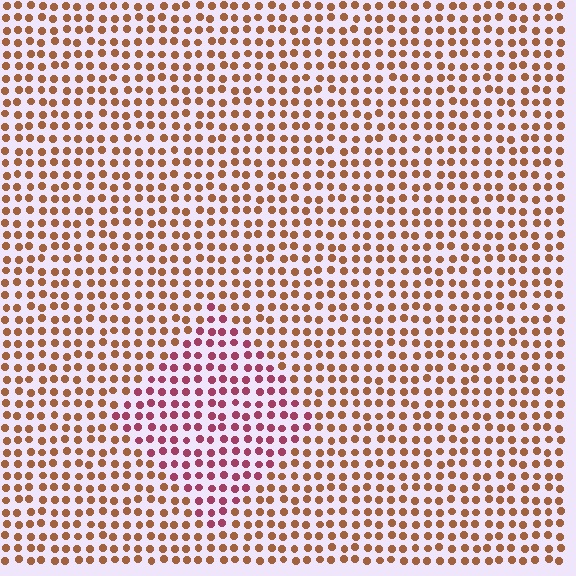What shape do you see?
I see a diamond.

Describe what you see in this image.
The image is filled with small brown elements in a uniform arrangement. A diamond-shaped region is visible where the elements are tinted to a slightly different hue, forming a subtle color boundary.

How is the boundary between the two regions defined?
The boundary is defined purely by a slight shift in hue (about 44 degrees). Spacing, size, and orientation are identical on both sides.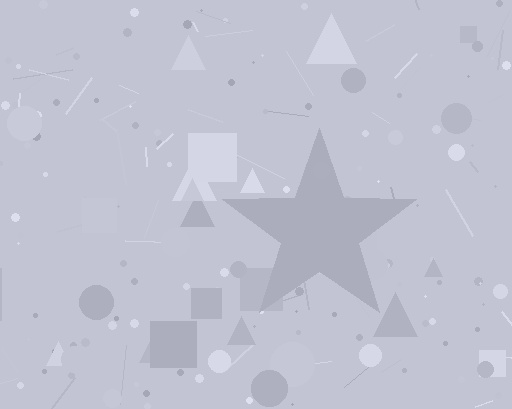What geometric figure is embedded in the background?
A star is embedded in the background.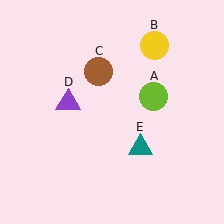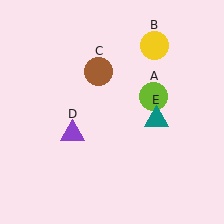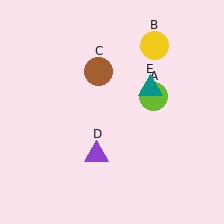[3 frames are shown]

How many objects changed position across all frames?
2 objects changed position: purple triangle (object D), teal triangle (object E).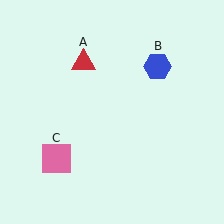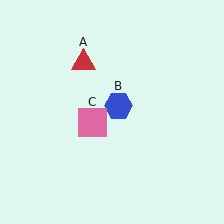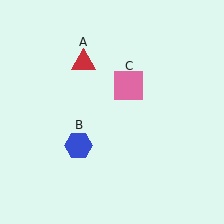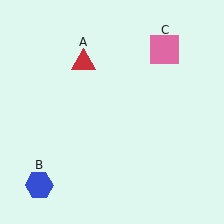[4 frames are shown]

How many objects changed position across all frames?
2 objects changed position: blue hexagon (object B), pink square (object C).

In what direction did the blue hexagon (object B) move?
The blue hexagon (object B) moved down and to the left.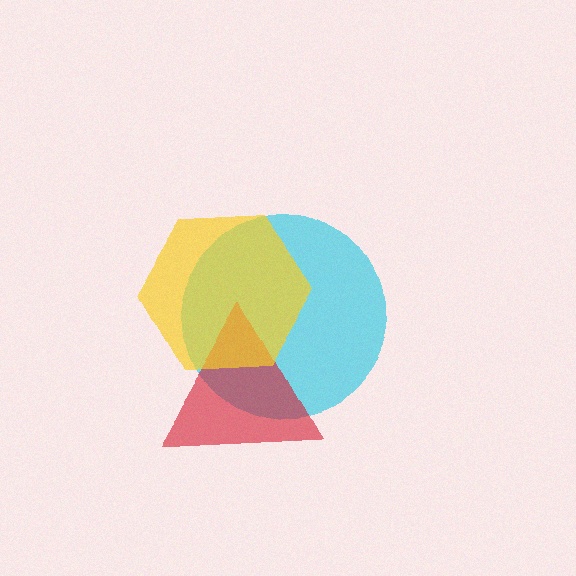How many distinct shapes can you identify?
There are 3 distinct shapes: a cyan circle, a red triangle, a yellow hexagon.